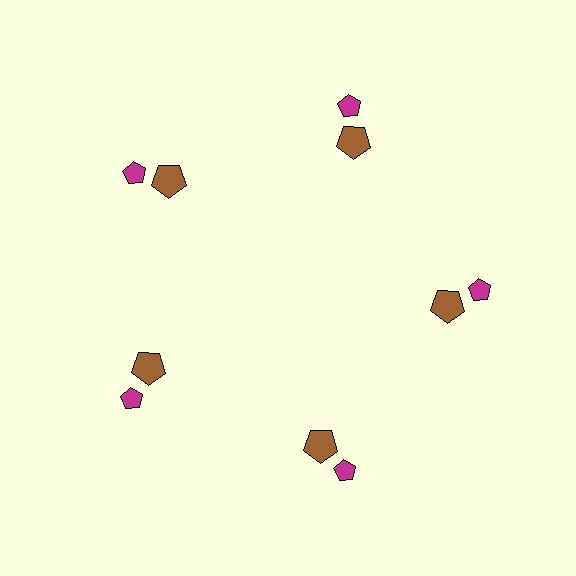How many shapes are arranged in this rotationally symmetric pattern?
There are 10 shapes, arranged in 5 groups of 2.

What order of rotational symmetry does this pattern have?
This pattern has 5-fold rotational symmetry.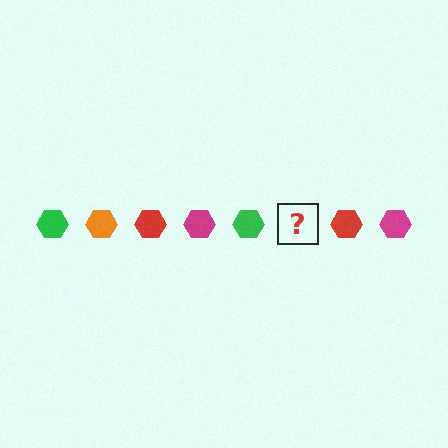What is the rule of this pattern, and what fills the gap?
The rule is that the pattern cycles through green, orange, red, magenta hexagons. The gap should be filled with an orange hexagon.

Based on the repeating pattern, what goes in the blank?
The blank should be an orange hexagon.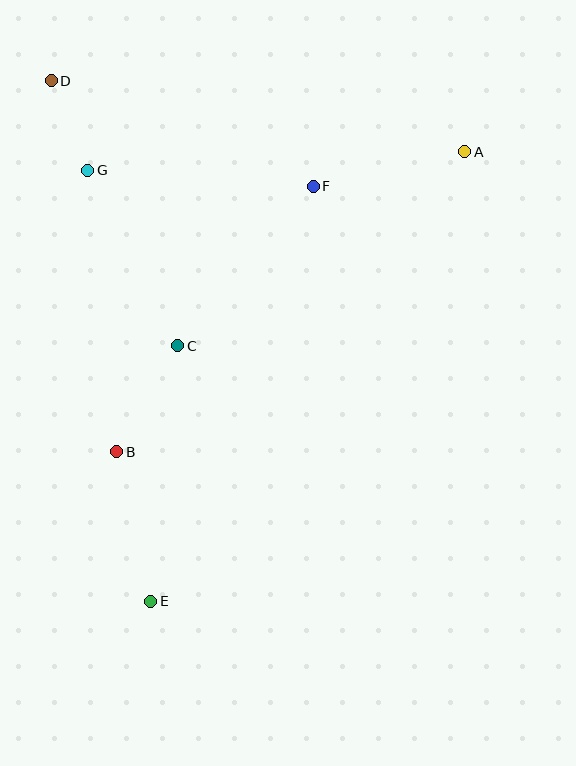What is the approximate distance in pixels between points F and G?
The distance between F and G is approximately 226 pixels.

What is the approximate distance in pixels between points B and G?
The distance between B and G is approximately 283 pixels.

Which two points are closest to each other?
Points D and G are closest to each other.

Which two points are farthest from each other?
Points A and E are farthest from each other.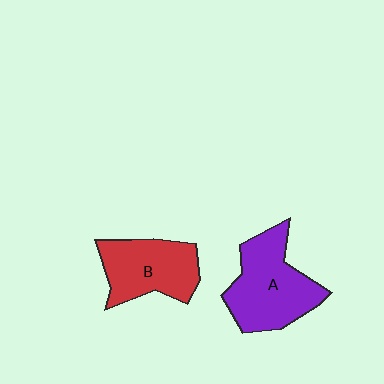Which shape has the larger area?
Shape A (purple).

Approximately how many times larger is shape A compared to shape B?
Approximately 1.2 times.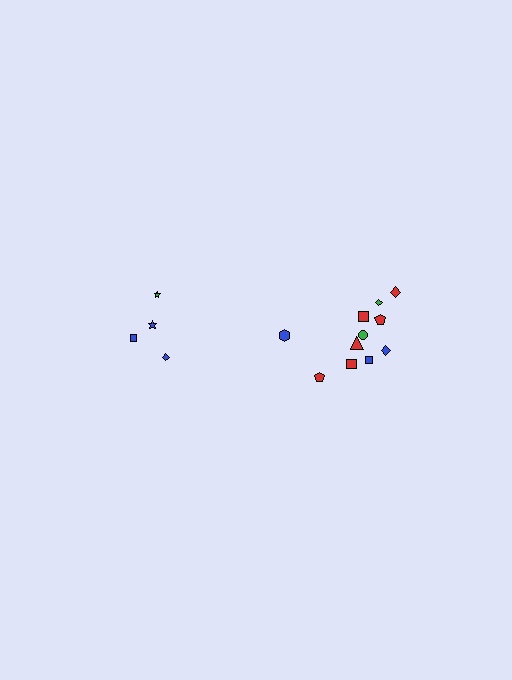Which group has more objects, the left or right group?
The right group.